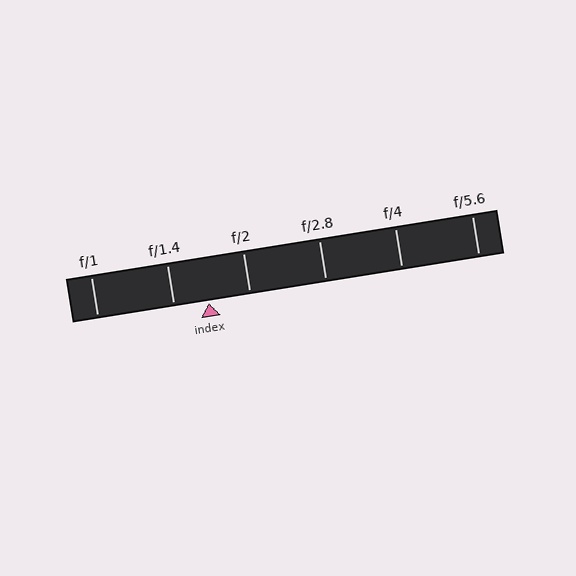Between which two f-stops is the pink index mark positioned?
The index mark is between f/1.4 and f/2.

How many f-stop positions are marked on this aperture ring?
There are 6 f-stop positions marked.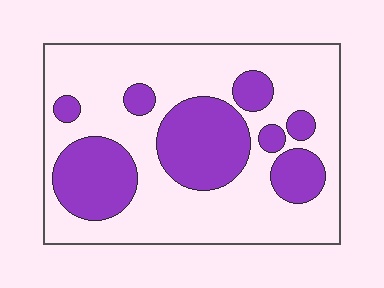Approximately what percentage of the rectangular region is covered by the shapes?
Approximately 30%.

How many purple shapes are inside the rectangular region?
8.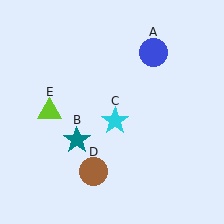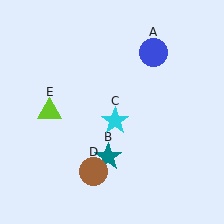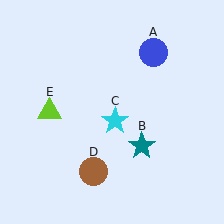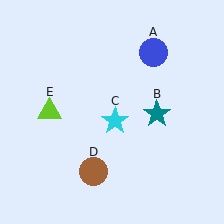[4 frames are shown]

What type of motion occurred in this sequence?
The teal star (object B) rotated counterclockwise around the center of the scene.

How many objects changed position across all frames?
1 object changed position: teal star (object B).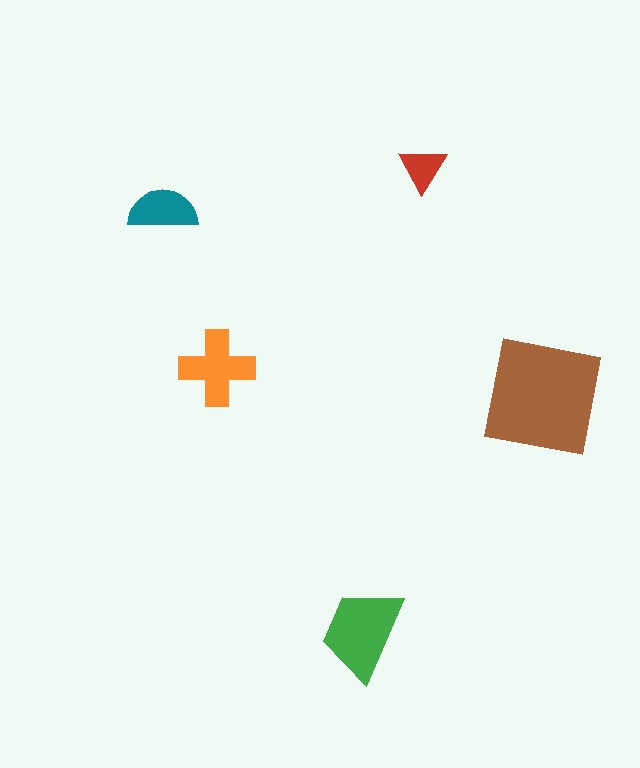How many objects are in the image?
There are 5 objects in the image.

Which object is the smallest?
The red triangle.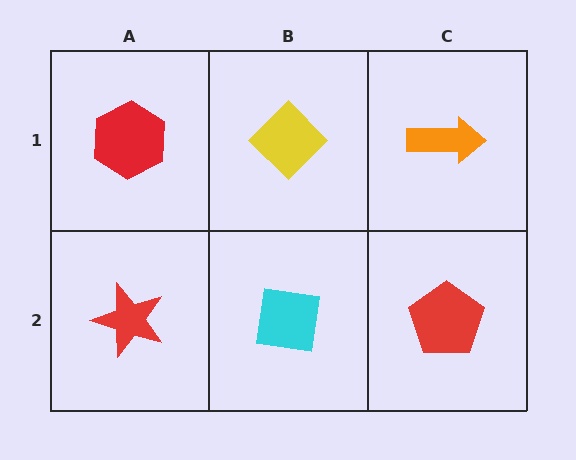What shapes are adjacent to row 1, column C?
A red pentagon (row 2, column C), a yellow diamond (row 1, column B).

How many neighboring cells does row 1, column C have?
2.